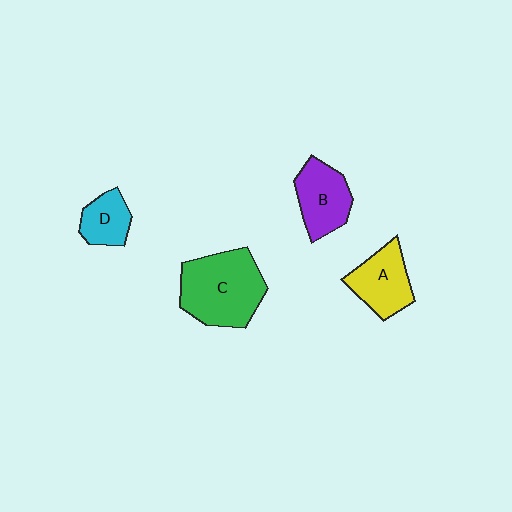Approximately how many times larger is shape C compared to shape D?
Approximately 2.4 times.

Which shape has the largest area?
Shape C (green).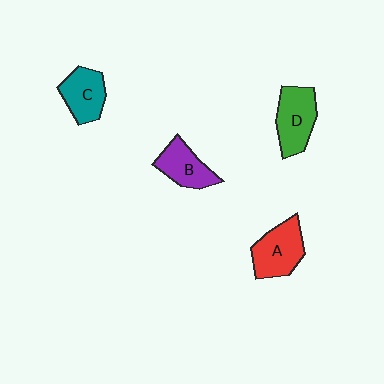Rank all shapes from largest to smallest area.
From largest to smallest: A (red), D (green), C (teal), B (purple).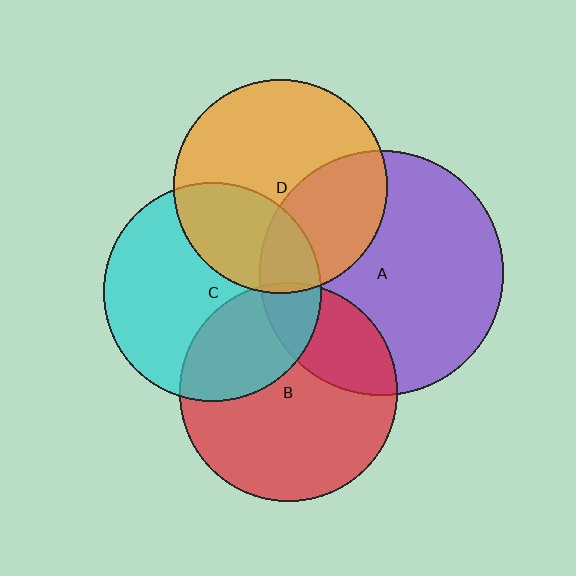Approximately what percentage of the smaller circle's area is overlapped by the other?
Approximately 5%.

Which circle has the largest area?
Circle A (purple).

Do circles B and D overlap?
Yes.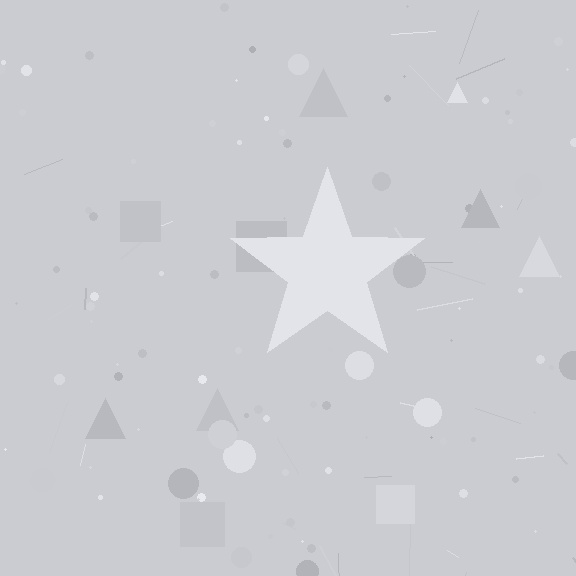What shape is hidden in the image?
A star is hidden in the image.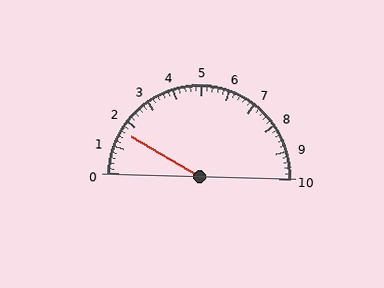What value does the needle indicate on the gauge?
The needle indicates approximately 1.6.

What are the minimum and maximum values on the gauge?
The gauge ranges from 0 to 10.